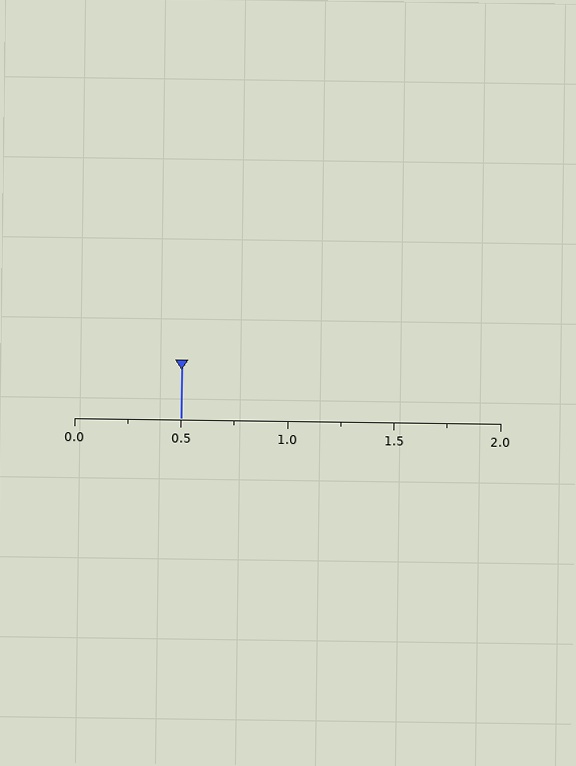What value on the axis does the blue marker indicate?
The marker indicates approximately 0.5.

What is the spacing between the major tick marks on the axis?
The major ticks are spaced 0.5 apart.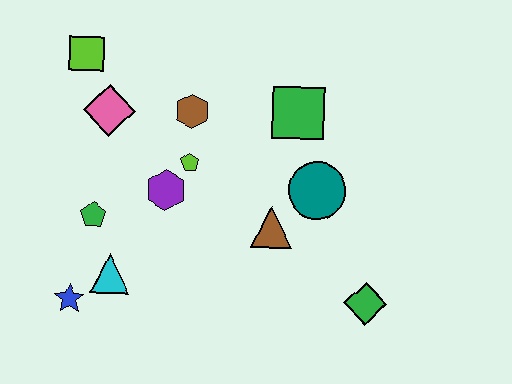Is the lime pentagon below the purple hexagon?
No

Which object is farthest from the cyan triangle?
The green diamond is farthest from the cyan triangle.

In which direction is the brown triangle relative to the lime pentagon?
The brown triangle is to the right of the lime pentagon.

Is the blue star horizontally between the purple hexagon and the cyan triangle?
No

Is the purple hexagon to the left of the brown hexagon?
Yes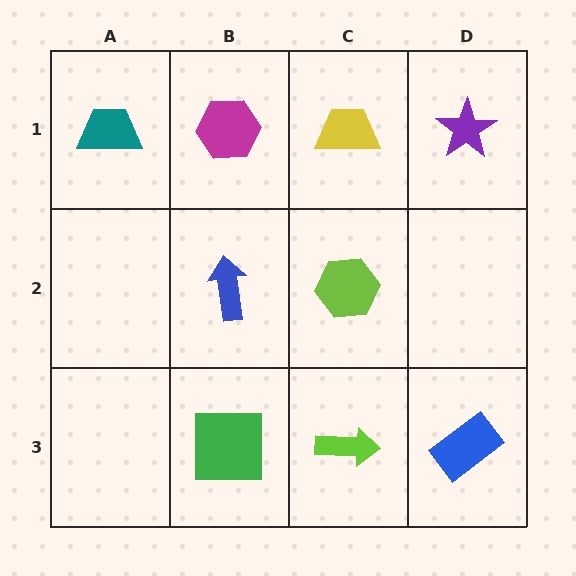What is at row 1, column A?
A teal trapezoid.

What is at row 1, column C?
A yellow trapezoid.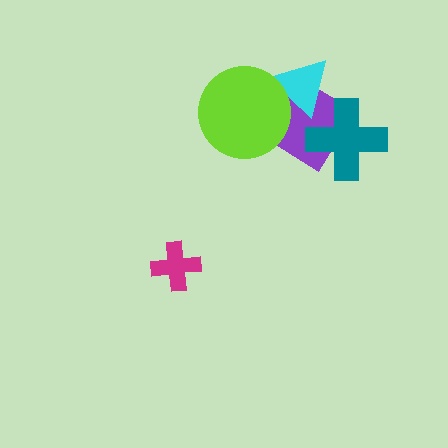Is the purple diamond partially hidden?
Yes, it is partially covered by another shape.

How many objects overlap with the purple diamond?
3 objects overlap with the purple diamond.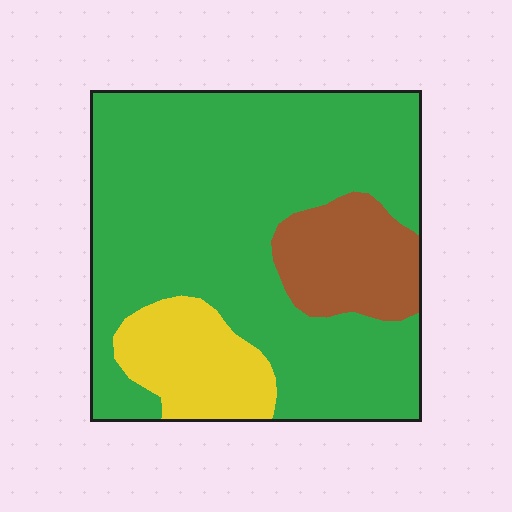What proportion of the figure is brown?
Brown takes up about one eighth (1/8) of the figure.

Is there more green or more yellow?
Green.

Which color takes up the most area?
Green, at roughly 75%.